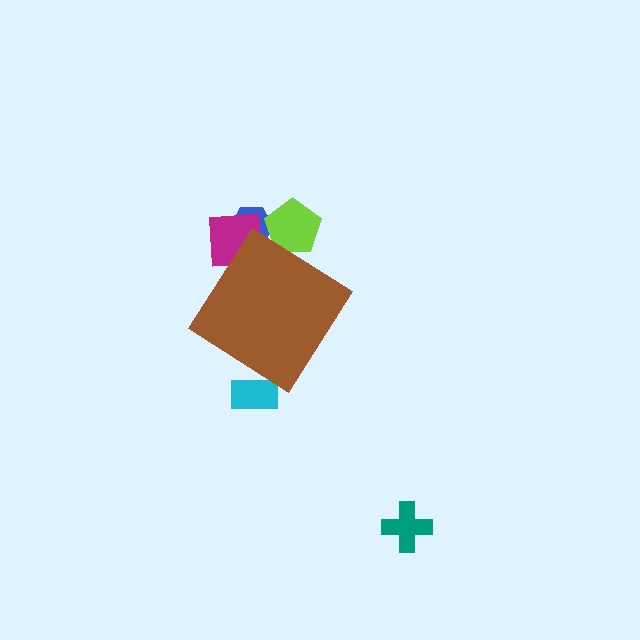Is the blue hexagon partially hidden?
Yes, the blue hexagon is partially hidden behind the brown diamond.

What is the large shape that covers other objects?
A brown diamond.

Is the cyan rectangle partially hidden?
Yes, the cyan rectangle is partially hidden behind the brown diamond.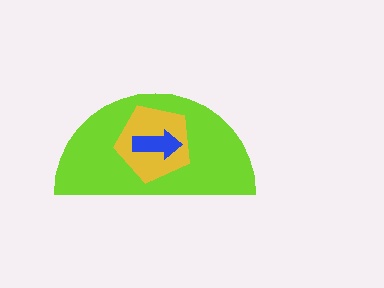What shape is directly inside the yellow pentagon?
The blue arrow.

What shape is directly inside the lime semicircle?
The yellow pentagon.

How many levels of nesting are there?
3.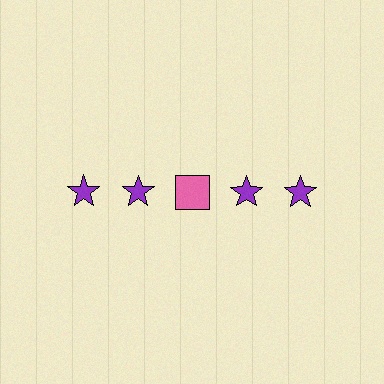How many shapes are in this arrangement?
There are 5 shapes arranged in a grid pattern.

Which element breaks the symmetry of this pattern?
The pink square in the top row, center column breaks the symmetry. All other shapes are purple stars.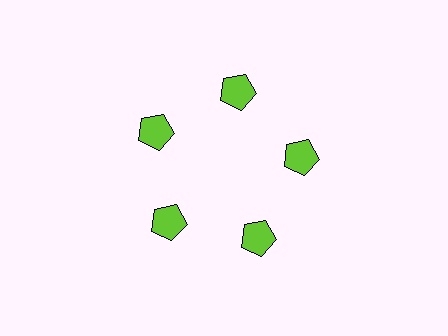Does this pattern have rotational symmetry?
Yes, this pattern has 5-fold rotational symmetry. It looks the same after rotating 72 degrees around the center.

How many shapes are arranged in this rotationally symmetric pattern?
There are 5 shapes, arranged in 5 groups of 1.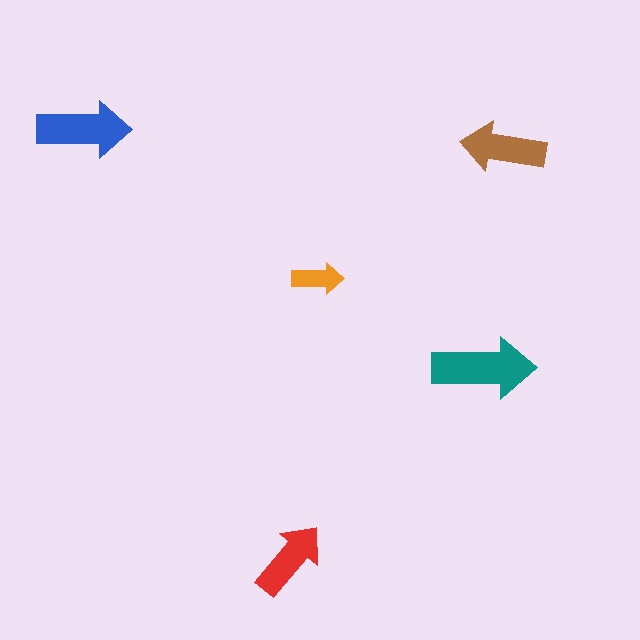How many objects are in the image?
There are 5 objects in the image.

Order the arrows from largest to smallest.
the teal one, the blue one, the brown one, the red one, the orange one.